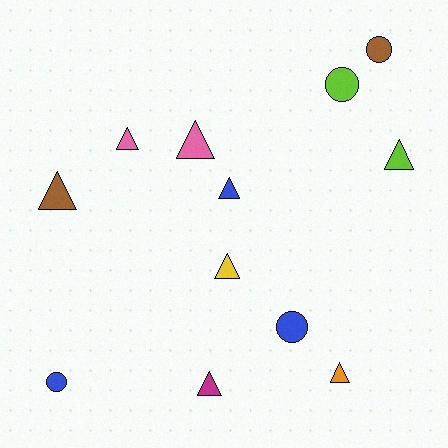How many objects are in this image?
There are 12 objects.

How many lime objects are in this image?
There are 2 lime objects.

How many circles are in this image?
There are 4 circles.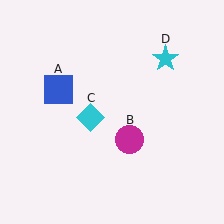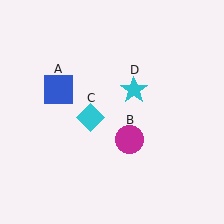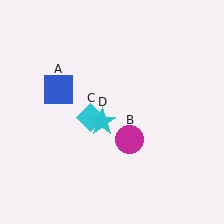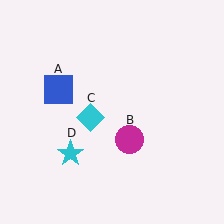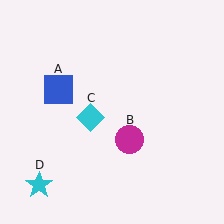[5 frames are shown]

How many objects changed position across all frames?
1 object changed position: cyan star (object D).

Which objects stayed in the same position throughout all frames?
Blue square (object A) and magenta circle (object B) and cyan diamond (object C) remained stationary.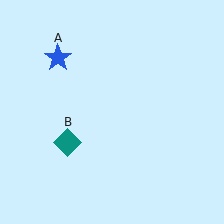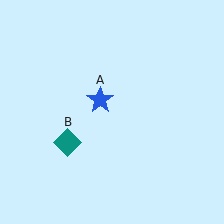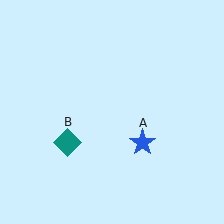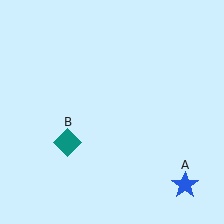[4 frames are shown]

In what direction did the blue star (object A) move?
The blue star (object A) moved down and to the right.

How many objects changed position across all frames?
1 object changed position: blue star (object A).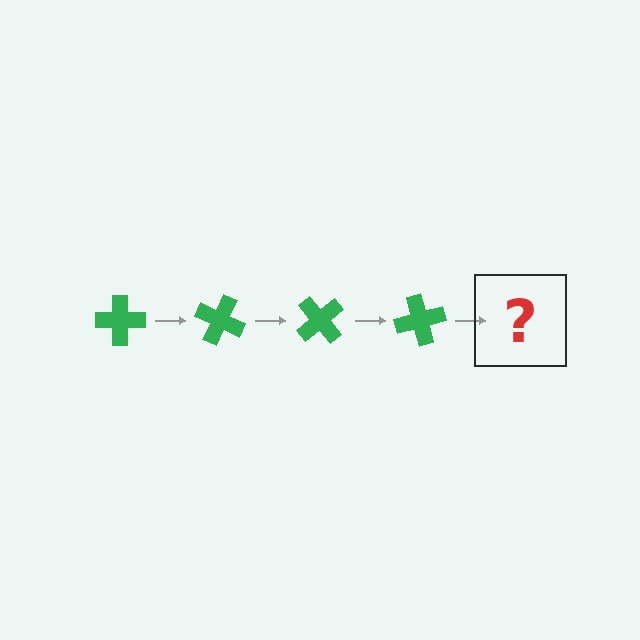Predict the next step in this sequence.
The next step is a green cross rotated 100 degrees.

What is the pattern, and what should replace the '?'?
The pattern is that the cross rotates 25 degrees each step. The '?' should be a green cross rotated 100 degrees.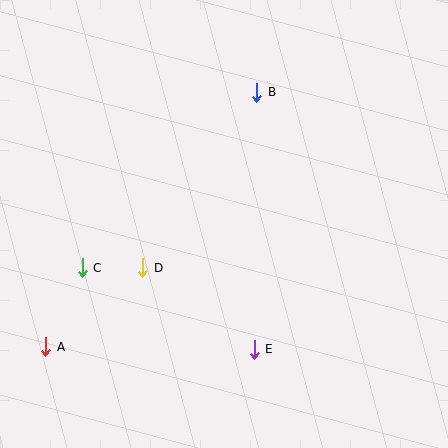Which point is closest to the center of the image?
Point D at (143, 268) is closest to the center.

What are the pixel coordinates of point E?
Point E is at (254, 349).